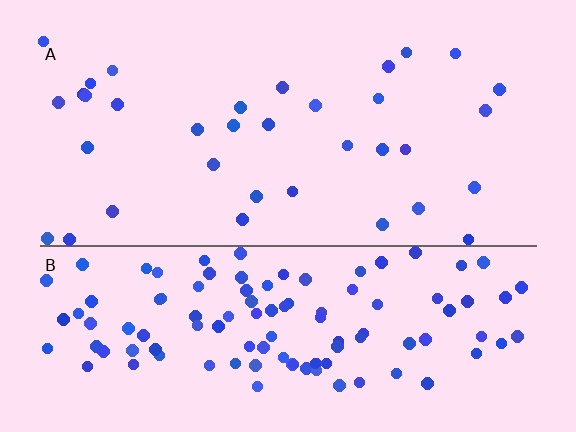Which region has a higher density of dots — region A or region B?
B (the bottom).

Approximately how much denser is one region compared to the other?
Approximately 3.4× — region B over region A.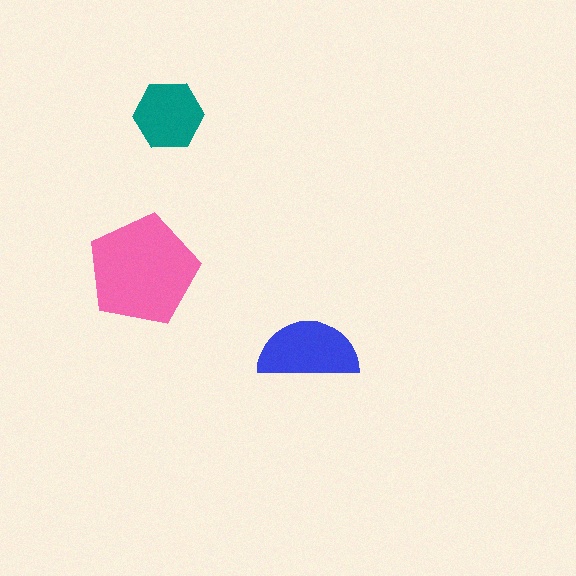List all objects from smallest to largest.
The teal hexagon, the blue semicircle, the pink pentagon.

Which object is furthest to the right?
The blue semicircle is rightmost.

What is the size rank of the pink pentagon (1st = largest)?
1st.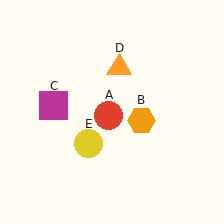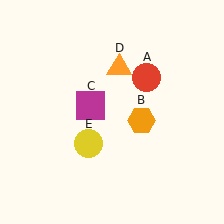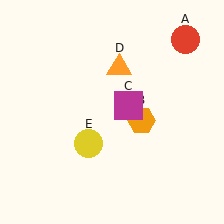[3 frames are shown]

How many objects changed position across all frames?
2 objects changed position: red circle (object A), magenta square (object C).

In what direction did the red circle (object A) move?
The red circle (object A) moved up and to the right.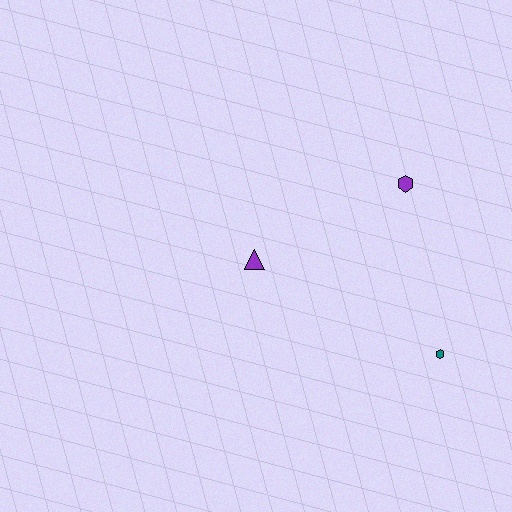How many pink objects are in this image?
There are no pink objects.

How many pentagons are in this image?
There are no pentagons.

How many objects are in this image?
There are 3 objects.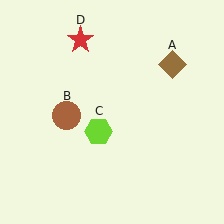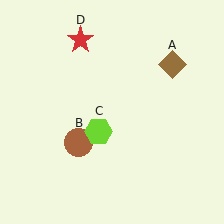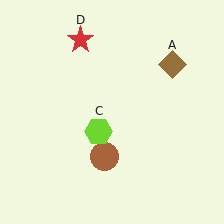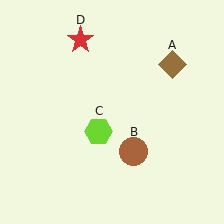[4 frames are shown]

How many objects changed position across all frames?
1 object changed position: brown circle (object B).